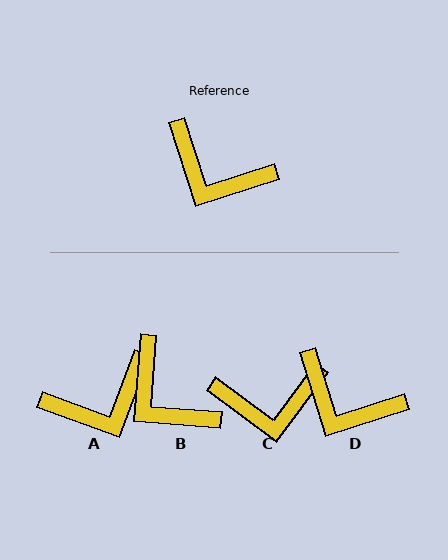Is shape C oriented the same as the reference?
No, it is off by about 36 degrees.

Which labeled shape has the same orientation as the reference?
D.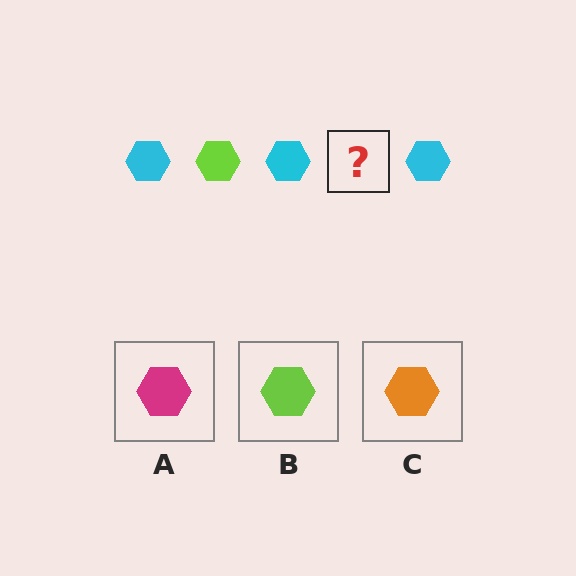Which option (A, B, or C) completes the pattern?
B.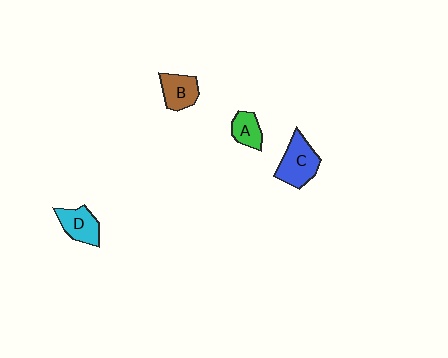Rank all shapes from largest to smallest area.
From largest to smallest: C (blue), D (cyan), B (brown), A (green).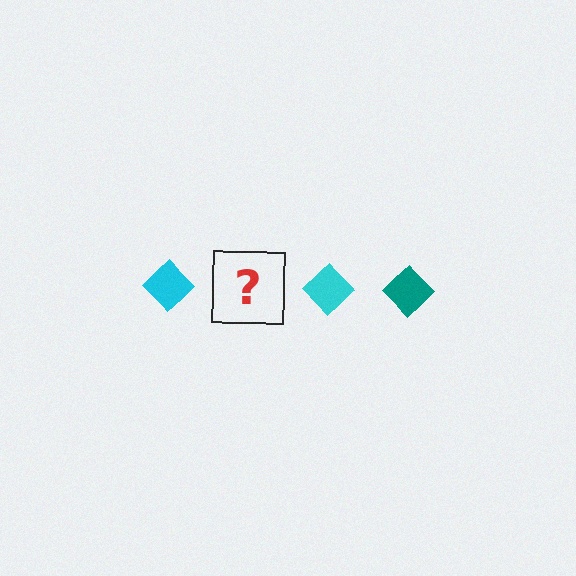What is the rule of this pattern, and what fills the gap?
The rule is that the pattern cycles through cyan, teal diamonds. The gap should be filled with a teal diamond.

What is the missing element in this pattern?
The missing element is a teal diamond.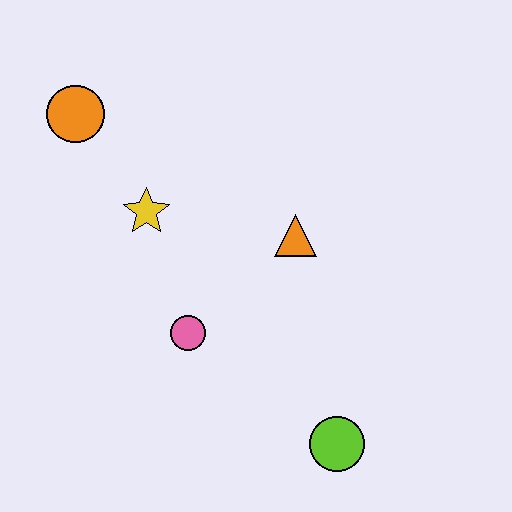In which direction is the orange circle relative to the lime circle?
The orange circle is above the lime circle.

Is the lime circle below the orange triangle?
Yes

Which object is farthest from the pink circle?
The orange circle is farthest from the pink circle.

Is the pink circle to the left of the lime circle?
Yes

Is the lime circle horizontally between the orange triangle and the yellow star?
No